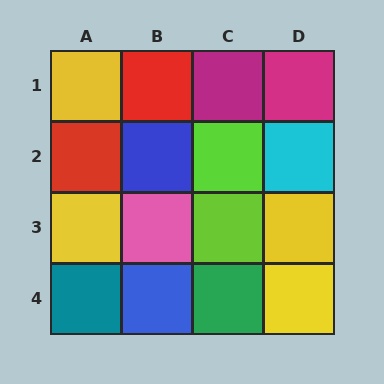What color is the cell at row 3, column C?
Lime.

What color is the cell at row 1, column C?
Magenta.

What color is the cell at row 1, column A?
Yellow.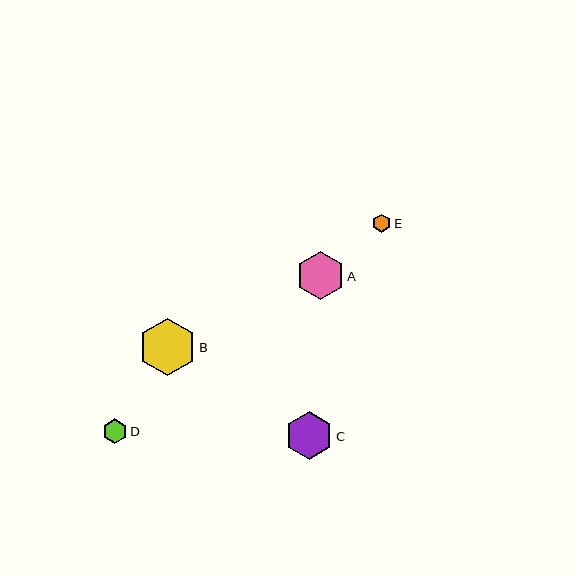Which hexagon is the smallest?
Hexagon E is the smallest with a size of approximately 18 pixels.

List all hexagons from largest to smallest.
From largest to smallest: B, A, C, D, E.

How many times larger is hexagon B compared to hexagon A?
Hexagon B is approximately 1.2 times the size of hexagon A.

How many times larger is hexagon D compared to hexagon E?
Hexagon D is approximately 1.4 times the size of hexagon E.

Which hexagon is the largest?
Hexagon B is the largest with a size of approximately 57 pixels.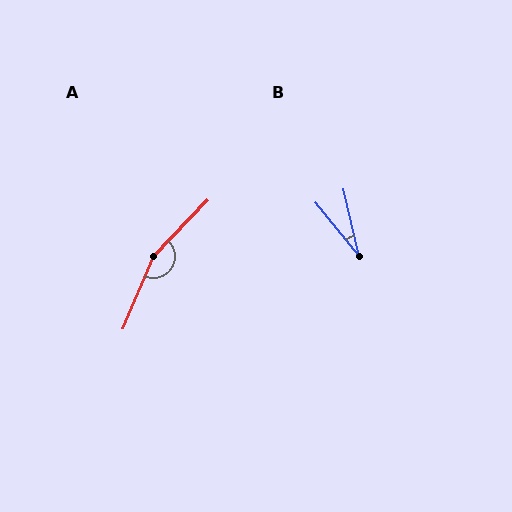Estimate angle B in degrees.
Approximately 27 degrees.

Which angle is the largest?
A, at approximately 159 degrees.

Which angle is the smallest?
B, at approximately 27 degrees.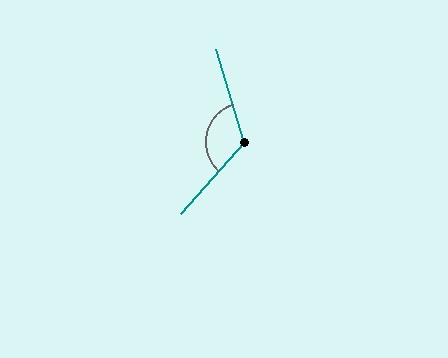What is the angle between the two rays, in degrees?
Approximately 122 degrees.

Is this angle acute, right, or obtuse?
It is obtuse.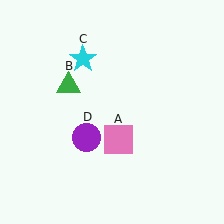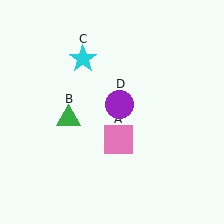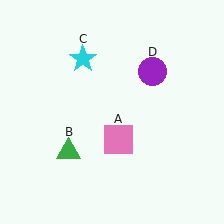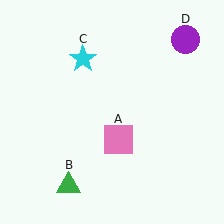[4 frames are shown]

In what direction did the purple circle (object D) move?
The purple circle (object D) moved up and to the right.